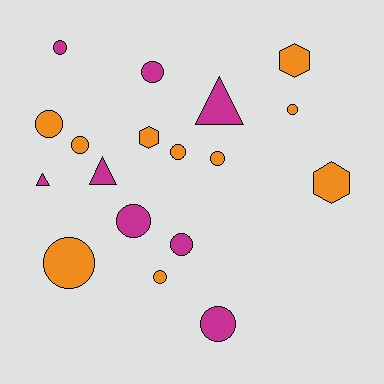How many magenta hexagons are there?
There are no magenta hexagons.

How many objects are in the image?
There are 18 objects.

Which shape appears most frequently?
Circle, with 12 objects.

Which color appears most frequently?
Orange, with 10 objects.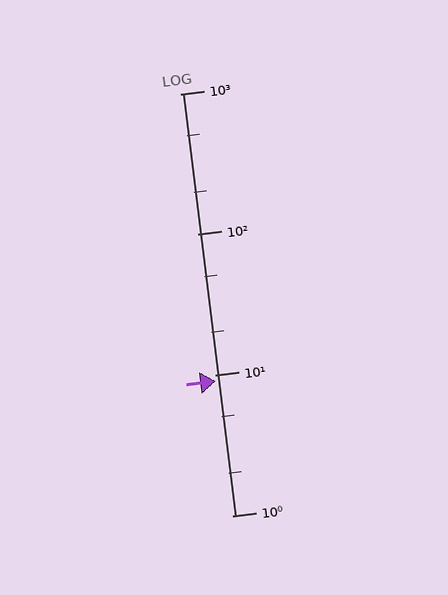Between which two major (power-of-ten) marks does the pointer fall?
The pointer is between 1 and 10.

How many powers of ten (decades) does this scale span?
The scale spans 3 decades, from 1 to 1000.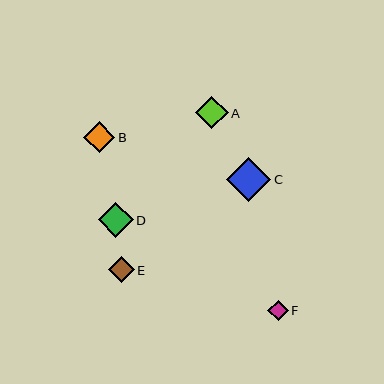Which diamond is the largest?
Diamond C is the largest with a size of approximately 44 pixels.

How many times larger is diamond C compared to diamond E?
Diamond C is approximately 1.7 times the size of diamond E.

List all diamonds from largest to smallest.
From largest to smallest: C, D, A, B, E, F.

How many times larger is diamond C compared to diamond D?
Diamond C is approximately 1.3 times the size of diamond D.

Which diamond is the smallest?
Diamond F is the smallest with a size of approximately 20 pixels.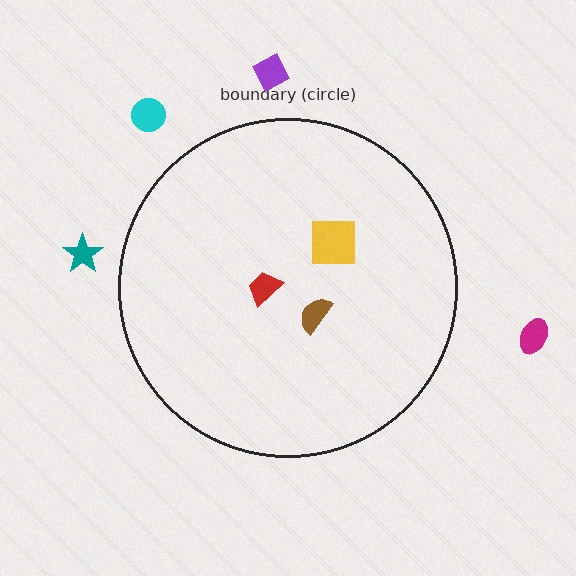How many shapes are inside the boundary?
3 inside, 4 outside.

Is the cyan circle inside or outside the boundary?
Outside.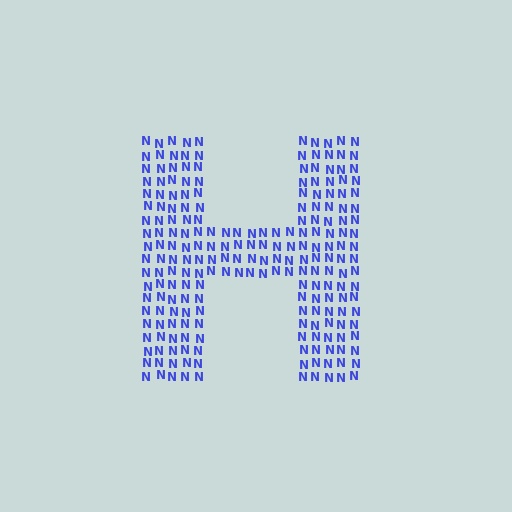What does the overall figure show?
The overall figure shows the letter H.